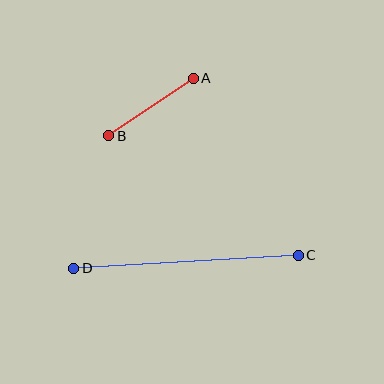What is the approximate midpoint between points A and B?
The midpoint is at approximately (151, 107) pixels.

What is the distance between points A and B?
The distance is approximately 102 pixels.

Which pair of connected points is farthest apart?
Points C and D are farthest apart.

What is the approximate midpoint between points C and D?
The midpoint is at approximately (186, 262) pixels.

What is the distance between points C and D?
The distance is approximately 225 pixels.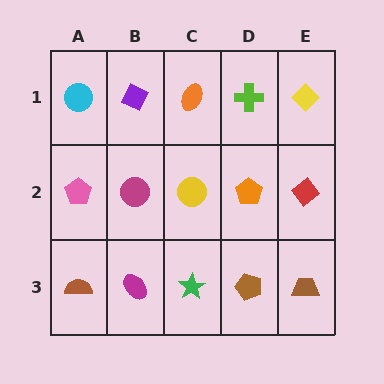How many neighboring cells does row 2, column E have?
3.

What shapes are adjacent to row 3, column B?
A magenta circle (row 2, column B), a brown semicircle (row 3, column A), a green star (row 3, column C).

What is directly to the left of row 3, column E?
A brown pentagon.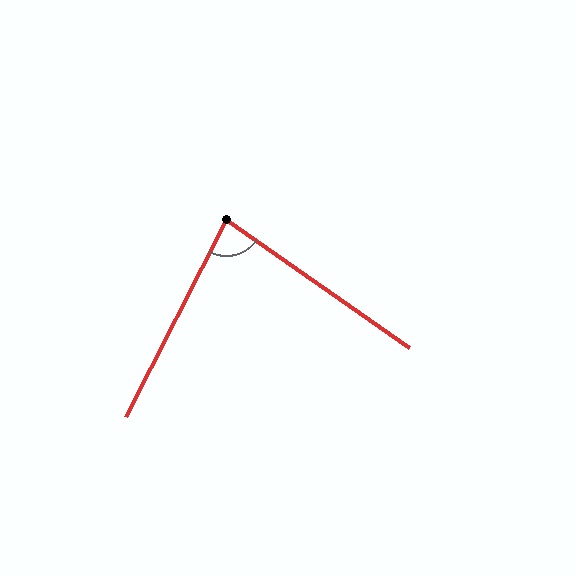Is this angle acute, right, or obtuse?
It is acute.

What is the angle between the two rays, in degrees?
Approximately 82 degrees.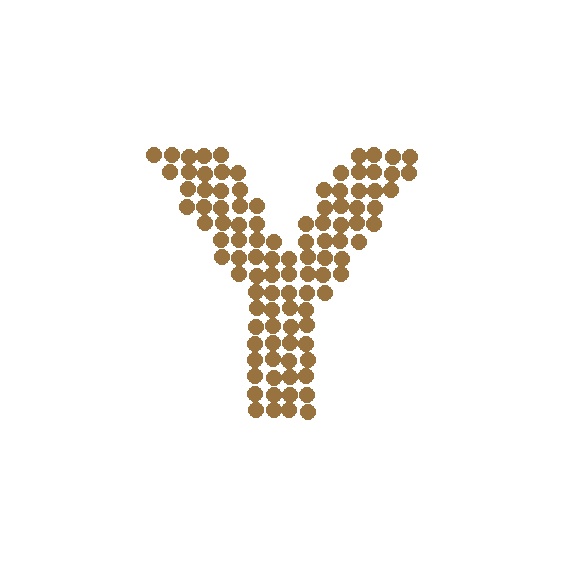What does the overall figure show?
The overall figure shows the letter Y.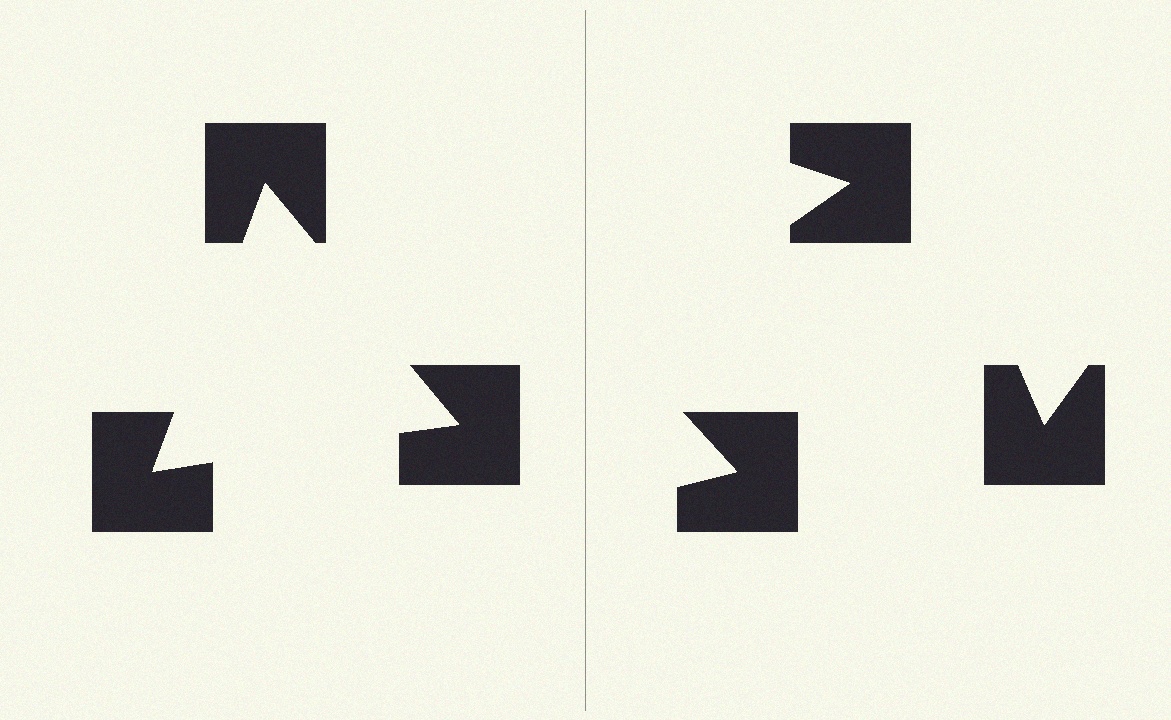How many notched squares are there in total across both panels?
6 — 3 on each side.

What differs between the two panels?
The notched squares are positioned identically on both sides; only the wedge orientations differ. On the left they align to a triangle; on the right they are misaligned.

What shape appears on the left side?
An illusory triangle.